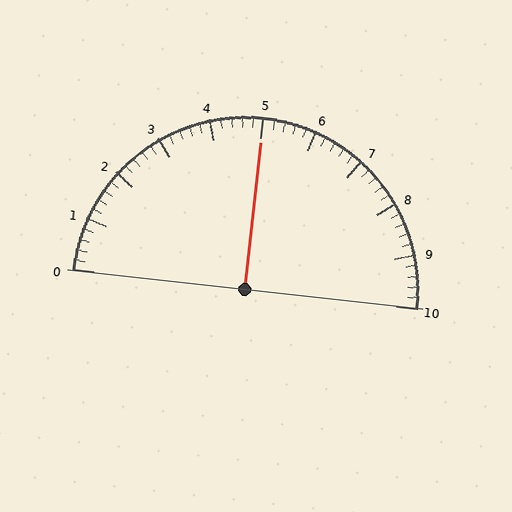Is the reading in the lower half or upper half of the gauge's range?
The reading is in the upper half of the range (0 to 10).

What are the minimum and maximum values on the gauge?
The gauge ranges from 0 to 10.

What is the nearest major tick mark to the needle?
The nearest major tick mark is 5.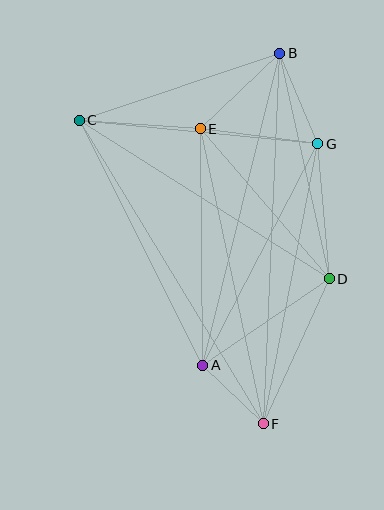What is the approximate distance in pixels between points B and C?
The distance between B and C is approximately 211 pixels.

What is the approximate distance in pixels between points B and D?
The distance between B and D is approximately 231 pixels.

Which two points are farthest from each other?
Points B and F are farthest from each other.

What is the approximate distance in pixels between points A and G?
The distance between A and G is approximately 249 pixels.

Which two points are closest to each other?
Points A and F are closest to each other.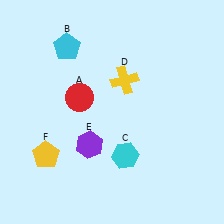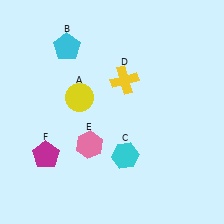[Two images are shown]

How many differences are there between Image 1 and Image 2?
There are 3 differences between the two images.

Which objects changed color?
A changed from red to yellow. E changed from purple to pink. F changed from yellow to magenta.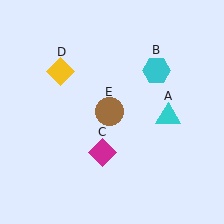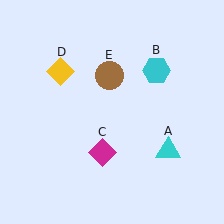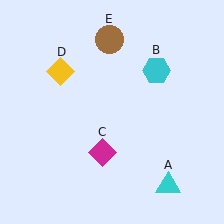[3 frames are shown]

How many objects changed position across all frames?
2 objects changed position: cyan triangle (object A), brown circle (object E).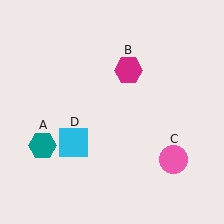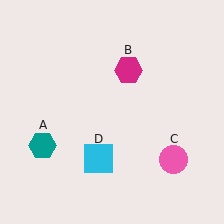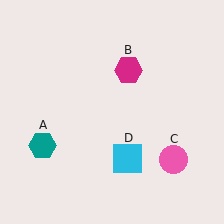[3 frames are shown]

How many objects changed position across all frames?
1 object changed position: cyan square (object D).